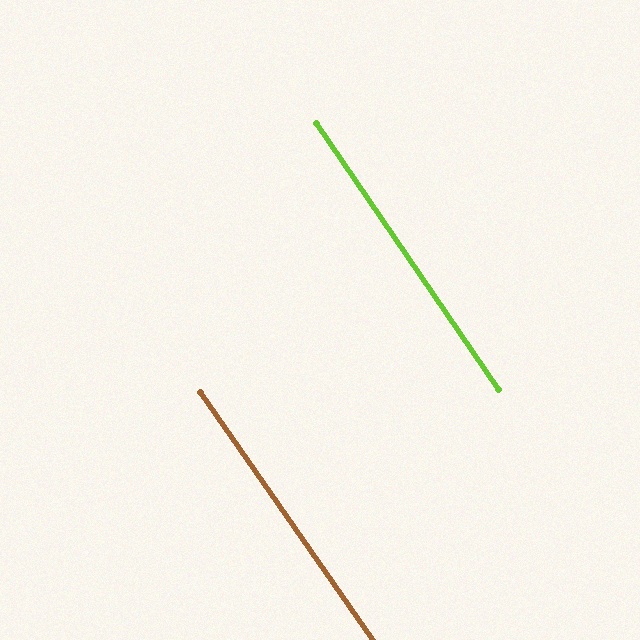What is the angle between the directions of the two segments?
Approximately 0 degrees.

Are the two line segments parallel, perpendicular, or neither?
Parallel — their directions differ by only 0.5°.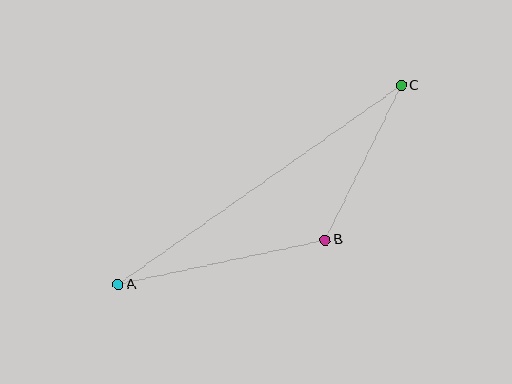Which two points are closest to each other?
Points B and C are closest to each other.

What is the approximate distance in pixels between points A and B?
The distance between A and B is approximately 212 pixels.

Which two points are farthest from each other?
Points A and C are farthest from each other.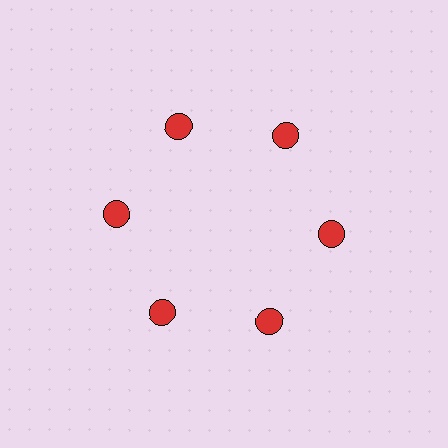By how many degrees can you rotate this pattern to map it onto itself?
The pattern maps onto itself every 60 degrees of rotation.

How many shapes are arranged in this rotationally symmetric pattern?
There are 6 shapes, arranged in 6 groups of 1.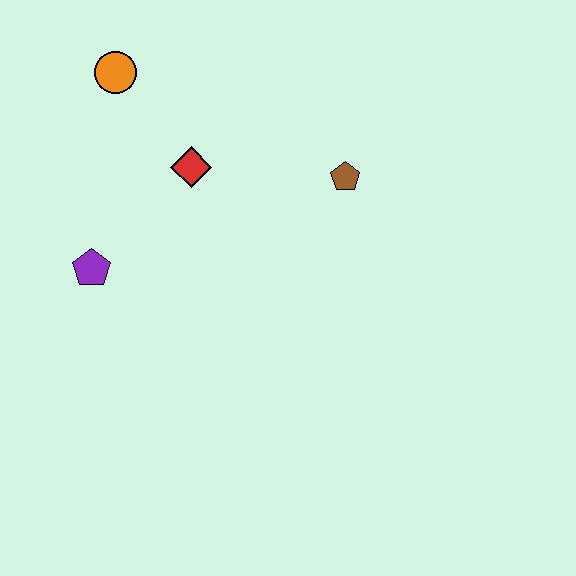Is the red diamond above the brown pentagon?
Yes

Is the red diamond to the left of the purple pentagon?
No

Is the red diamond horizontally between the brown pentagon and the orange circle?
Yes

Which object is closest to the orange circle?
The red diamond is closest to the orange circle.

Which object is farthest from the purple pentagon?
The brown pentagon is farthest from the purple pentagon.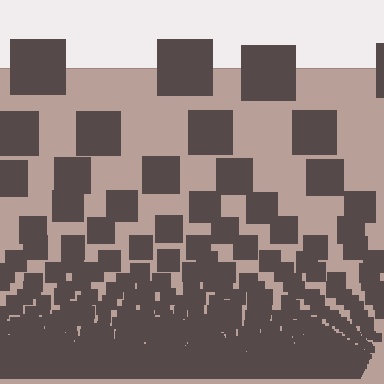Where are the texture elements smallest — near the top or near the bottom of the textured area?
Near the bottom.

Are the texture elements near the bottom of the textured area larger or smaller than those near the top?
Smaller. The gradient is inverted — elements near the bottom are smaller and denser.